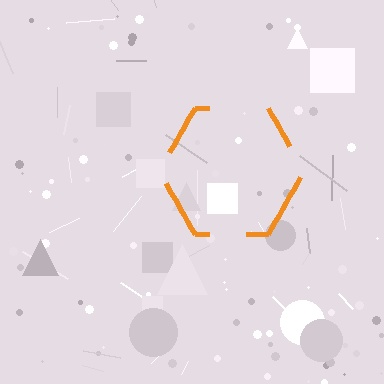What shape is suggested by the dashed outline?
The dashed outline suggests a hexagon.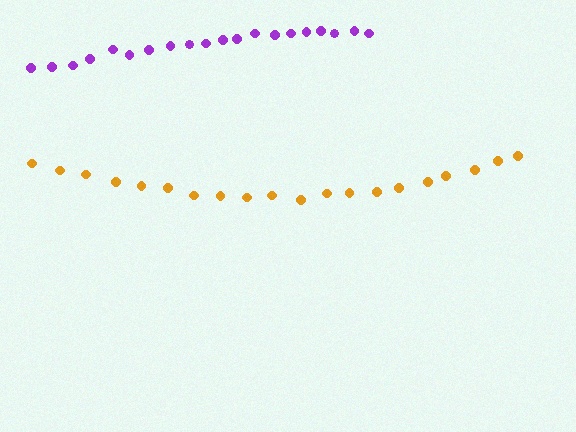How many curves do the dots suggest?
There are 2 distinct paths.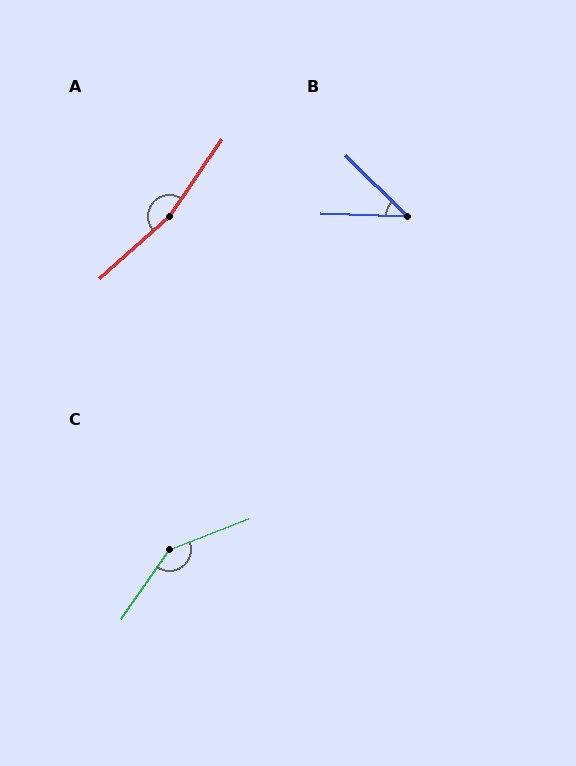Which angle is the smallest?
B, at approximately 43 degrees.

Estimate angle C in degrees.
Approximately 146 degrees.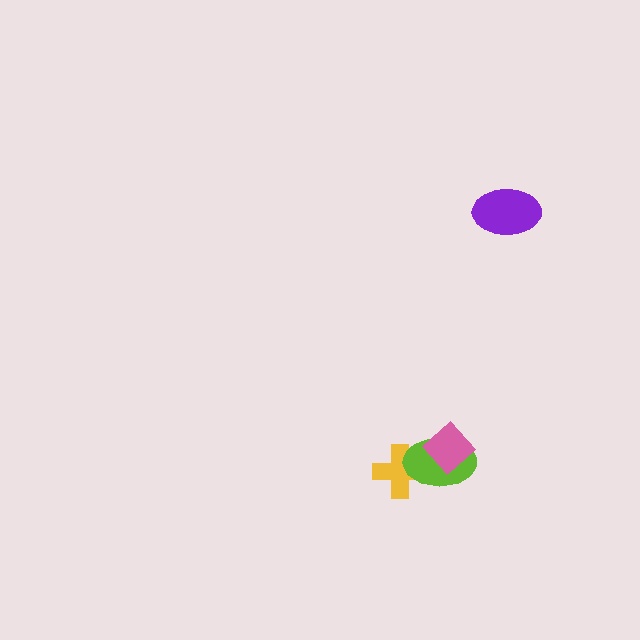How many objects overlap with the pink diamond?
1 object overlaps with the pink diamond.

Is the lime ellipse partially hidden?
Yes, it is partially covered by another shape.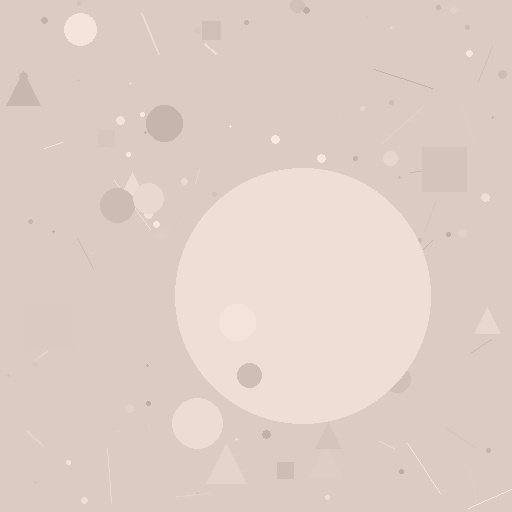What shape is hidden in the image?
A circle is hidden in the image.